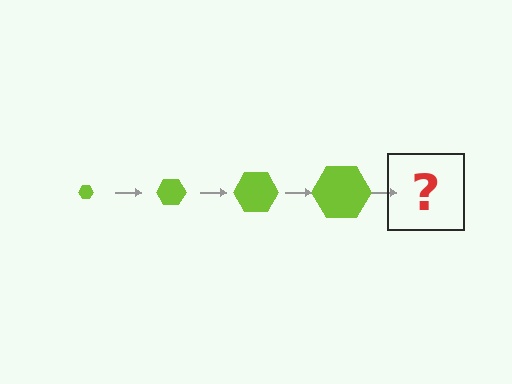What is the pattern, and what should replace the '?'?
The pattern is that the hexagon gets progressively larger each step. The '?' should be a lime hexagon, larger than the previous one.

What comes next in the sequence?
The next element should be a lime hexagon, larger than the previous one.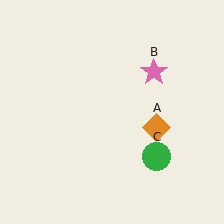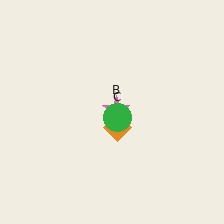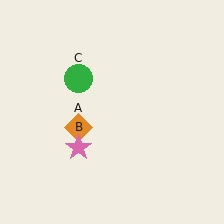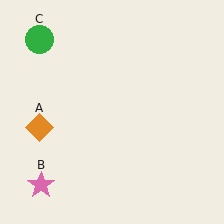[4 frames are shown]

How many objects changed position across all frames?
3 objects changed position: orange diamond (object A), pink star (object B), green circle (object C).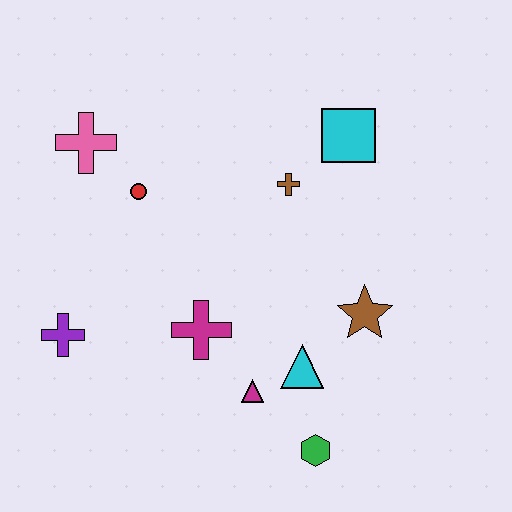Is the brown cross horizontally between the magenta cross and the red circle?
No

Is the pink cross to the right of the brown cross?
No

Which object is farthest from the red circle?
The green hexagon is farthest from the red circle.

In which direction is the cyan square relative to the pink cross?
The cyan square is to the right of the pink cross.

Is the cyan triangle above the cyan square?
No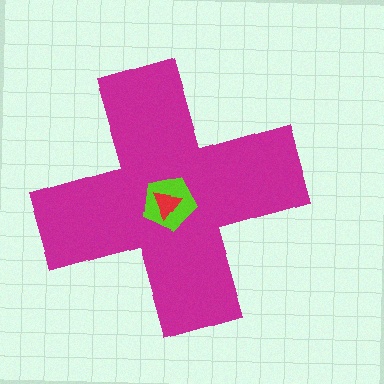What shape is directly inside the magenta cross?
The lime pentagon.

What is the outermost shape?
The magenta cross.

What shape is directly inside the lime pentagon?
The red triangle.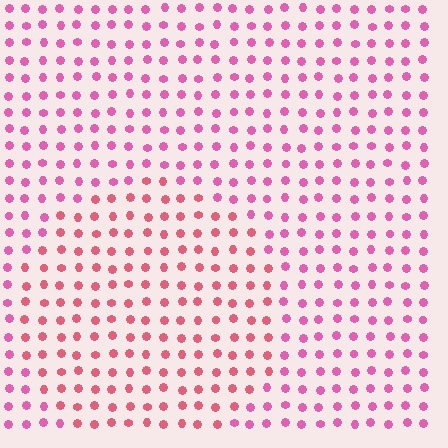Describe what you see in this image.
The image is filled with small pink elements in a uniform arrangement. A circle-shaped region is visible where the elements are tinted to a slightly different hue, forming a subtle color boundary.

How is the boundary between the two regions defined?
The boundary is defined purely by a slight shift in hue (about 25 degrees). Spacing, size, and orientation are identical on both sides.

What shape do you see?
I see a circle.